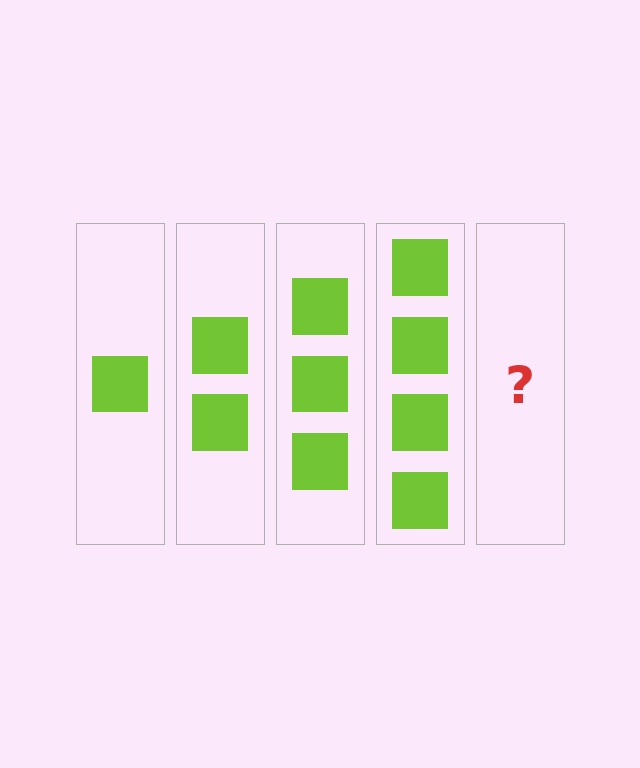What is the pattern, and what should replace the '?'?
The pattern is that each step adds one more square. The '?' should be 5 squares.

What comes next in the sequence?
The next element should be 5 squares.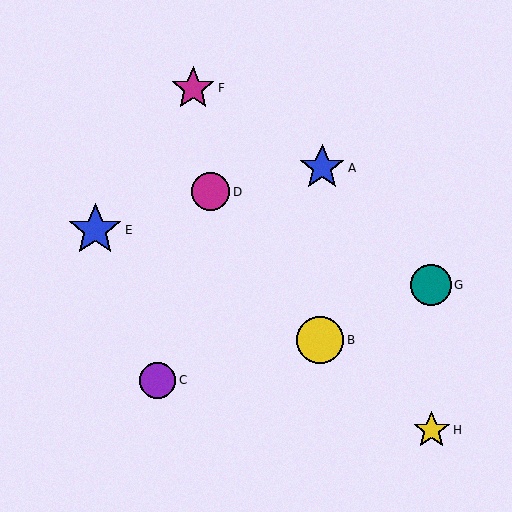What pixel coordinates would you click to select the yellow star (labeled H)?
Click at (432, 430) to select the yellow star H.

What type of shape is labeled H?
Shape H is a yellow star.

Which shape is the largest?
The blue star (labeled E) is the largest.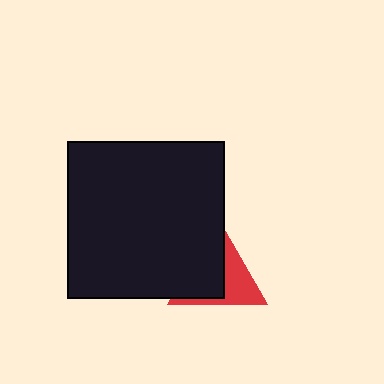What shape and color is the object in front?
The object in front is a black square.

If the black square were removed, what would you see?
You would see the complete red triangle.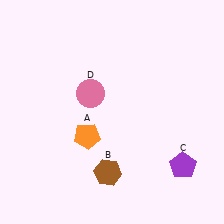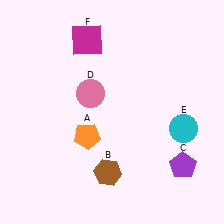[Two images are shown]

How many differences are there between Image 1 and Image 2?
There are 2 differences between the two images.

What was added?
A cyan circle (E), a magenta square (F) were added in Image 2.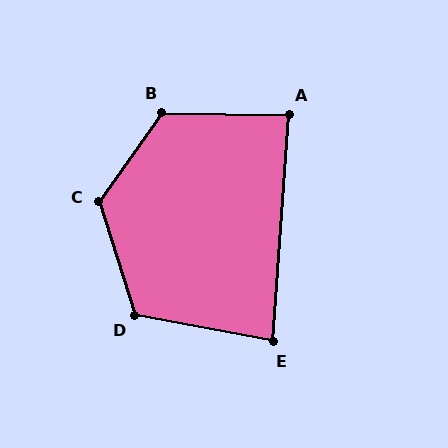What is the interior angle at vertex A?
Approximately 87 degrees (approximately right).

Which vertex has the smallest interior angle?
E, at approximately 83 degrees.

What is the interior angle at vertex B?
Approximately 125 degrees (obtuse).